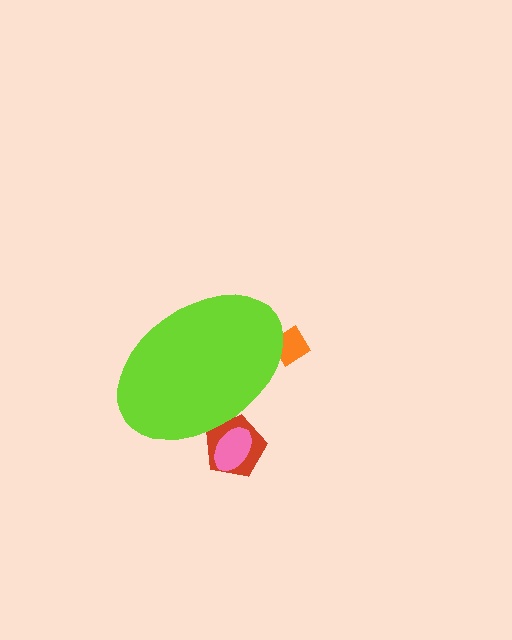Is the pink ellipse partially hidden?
Yes, the pink ellipse is partially hidden behind the lime ellipse.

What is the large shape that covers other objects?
A lime ellipse.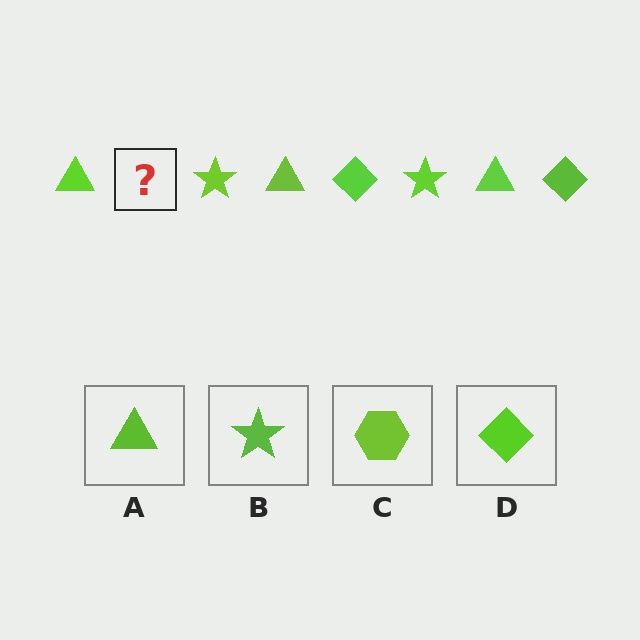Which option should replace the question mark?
Option D.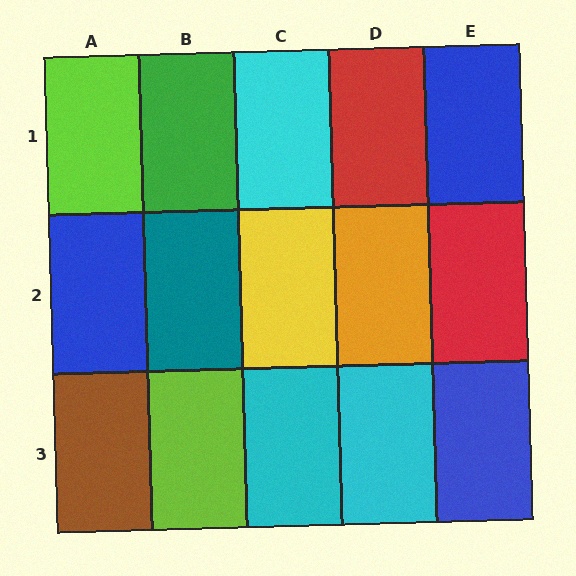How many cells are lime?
2 cells are lime.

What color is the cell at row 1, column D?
Red.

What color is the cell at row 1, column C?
Cyan.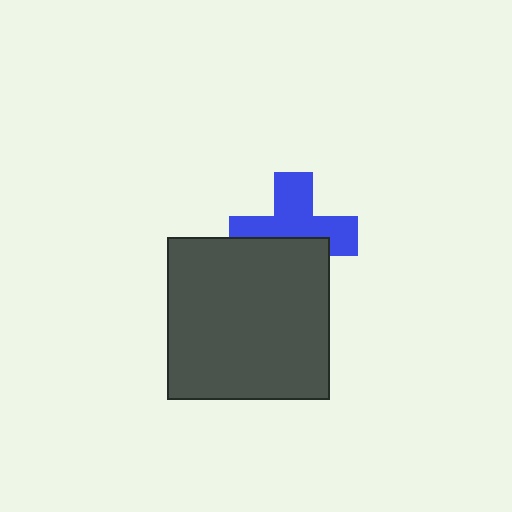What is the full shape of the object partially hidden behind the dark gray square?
The partially hidden object is a blue cross.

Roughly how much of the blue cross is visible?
About half of it is visible (roughly 58%).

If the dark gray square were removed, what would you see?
You would see the complete blue cross.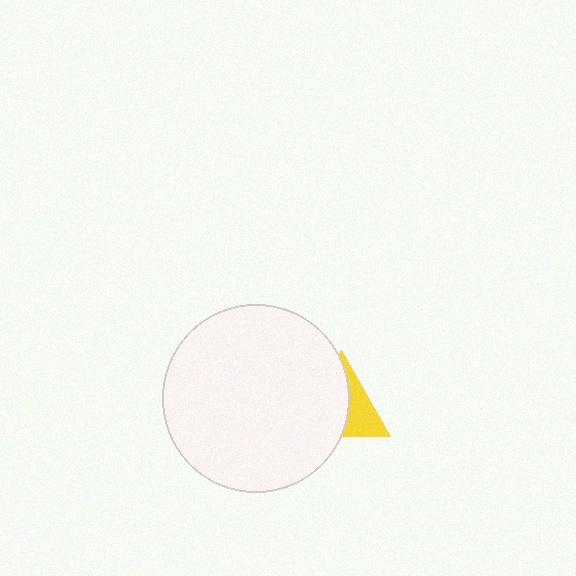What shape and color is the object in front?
The object in front is a white circle.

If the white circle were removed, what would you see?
You would see the complete yellow triangle.